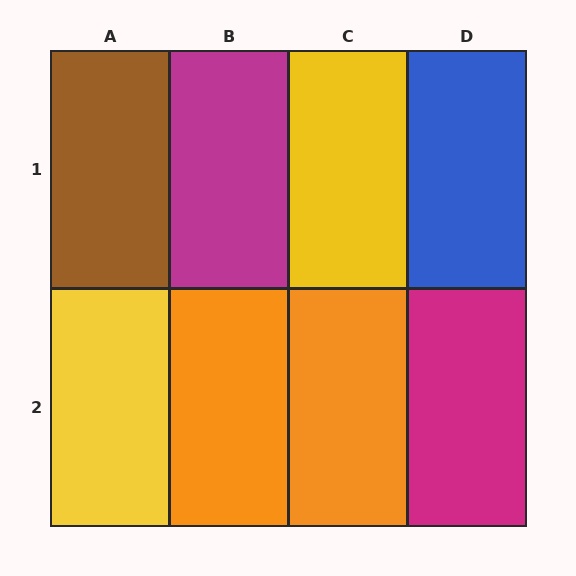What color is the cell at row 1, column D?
Blue.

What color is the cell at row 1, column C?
Yellow.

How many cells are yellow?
2 cells are yellow.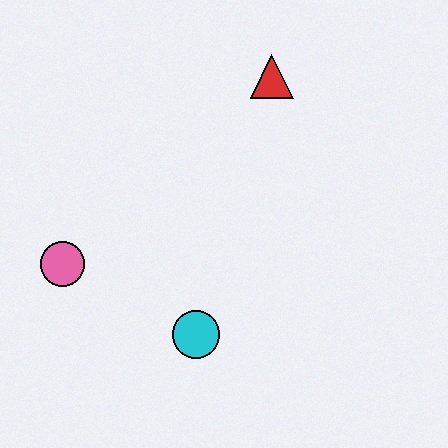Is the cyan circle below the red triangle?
Yes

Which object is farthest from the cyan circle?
The red triangle is farthest from the cyan circle.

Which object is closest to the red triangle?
The cyan circle is closest to the red triangle.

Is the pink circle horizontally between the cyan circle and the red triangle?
No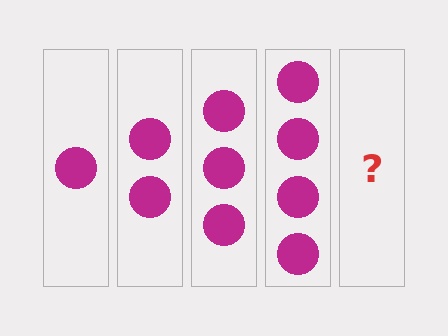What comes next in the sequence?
The next element should be 5 circles.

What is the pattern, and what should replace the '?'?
The pattern is that each step adds one more circle. The '?' should be 5 circles.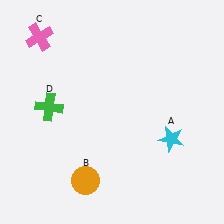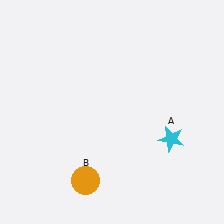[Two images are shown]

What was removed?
The green cross (D), the pink cross (C) were removed in Image 2.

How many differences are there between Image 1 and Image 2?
There are 2 differences between the two images.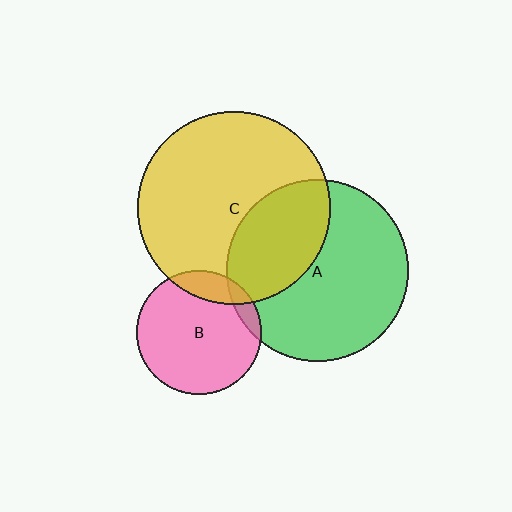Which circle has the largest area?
Circle C (yellow).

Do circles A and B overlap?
Yes.